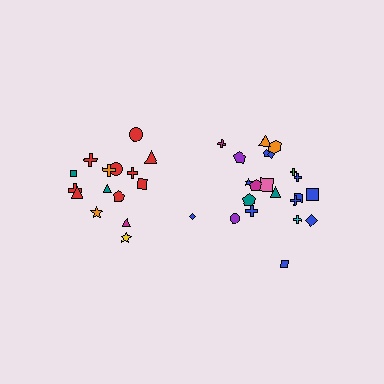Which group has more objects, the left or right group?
The right group.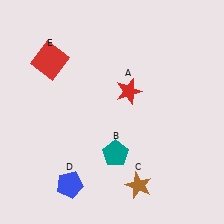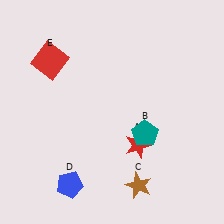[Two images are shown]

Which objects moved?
The objects that moved are: the red star (A), the teal pentagon (B).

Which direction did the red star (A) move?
The red star (A) moved down.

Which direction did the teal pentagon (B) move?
The teal pentagon (B) moved right.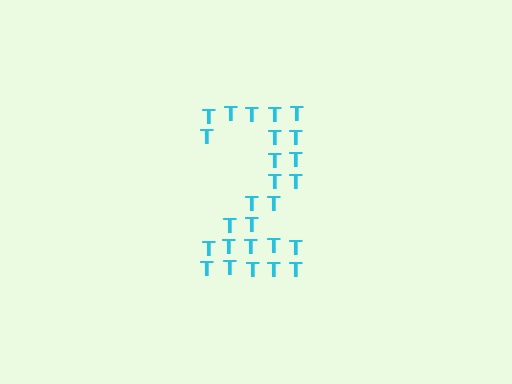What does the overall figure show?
The overall figure shows the digit 2.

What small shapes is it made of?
It is made of small letter T's.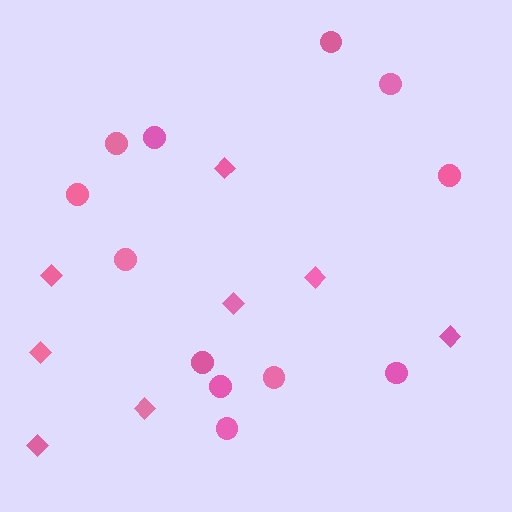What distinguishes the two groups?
There are 2 groups: one group of diamonds (8) and one group of circles (12).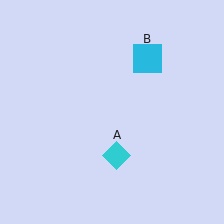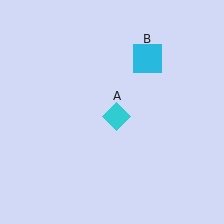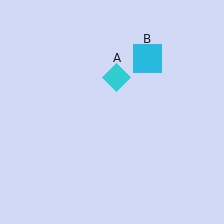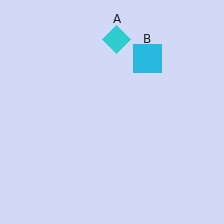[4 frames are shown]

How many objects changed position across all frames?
1 object changed position: cyan diamond (object A).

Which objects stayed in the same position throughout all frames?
Cyan square (object B) remained stationary.